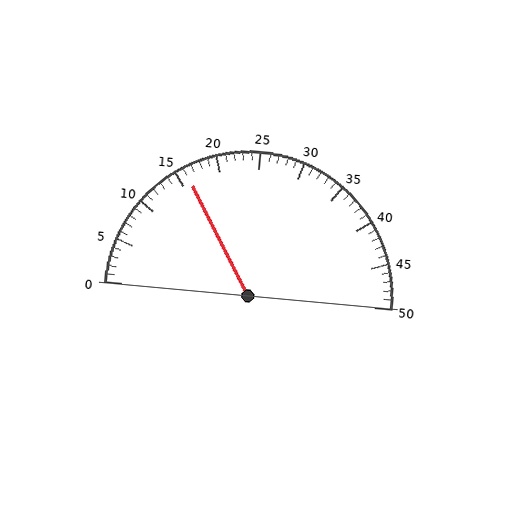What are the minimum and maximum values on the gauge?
The gauge ranges from 0 to 50.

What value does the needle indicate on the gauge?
The needle indicates approximately 16.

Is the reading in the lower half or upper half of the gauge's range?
The reading is in the lower half of the range (0 to 50).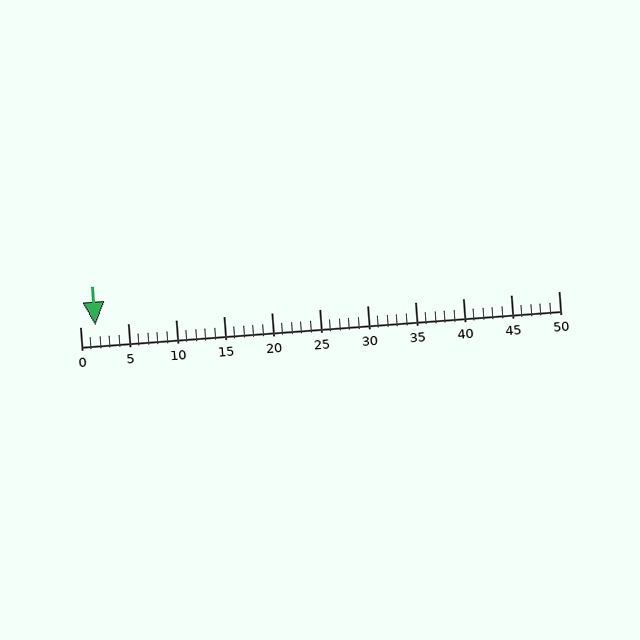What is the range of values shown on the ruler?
The ruler shows values from 0 to 50.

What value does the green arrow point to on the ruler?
The green arrow points to approximately 2.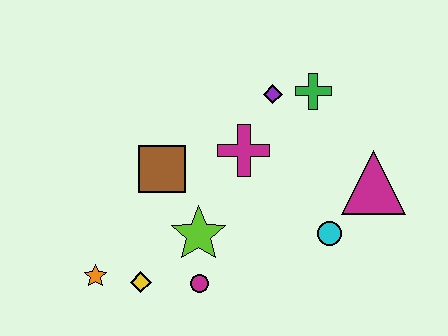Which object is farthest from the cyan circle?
The orange star is farthest from the cyan circle.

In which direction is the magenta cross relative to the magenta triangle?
The magenta cross is to the left of the magenta triangle.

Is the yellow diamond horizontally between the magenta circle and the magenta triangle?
No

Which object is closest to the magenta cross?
The purple diamond is closest to the magenta cross.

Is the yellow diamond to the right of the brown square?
No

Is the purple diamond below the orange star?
No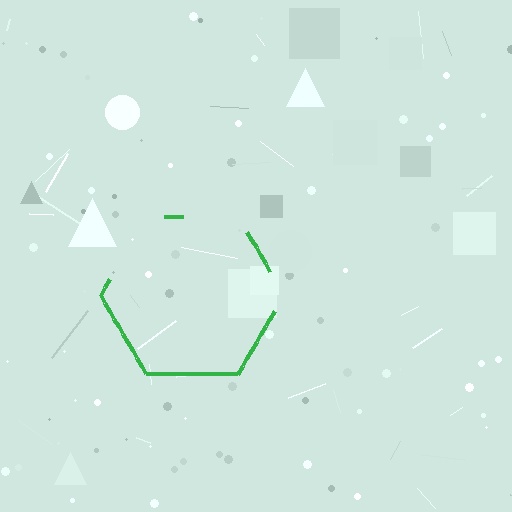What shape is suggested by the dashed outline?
The dashed outline suggests a hexagon.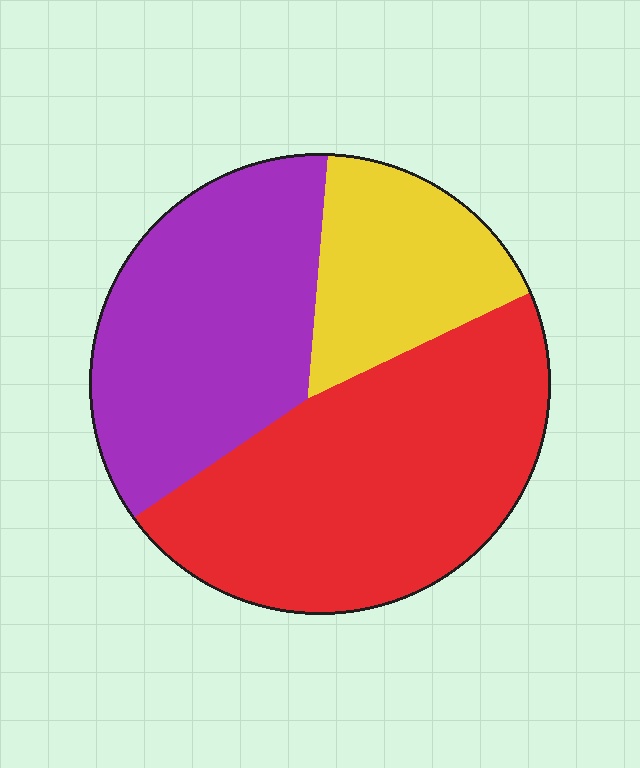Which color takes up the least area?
Yellow, at roughly 20%.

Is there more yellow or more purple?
Purple.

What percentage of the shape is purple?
Purple covers about 35% of the shape.